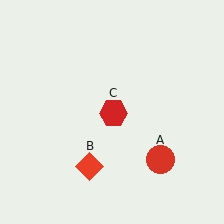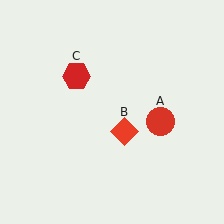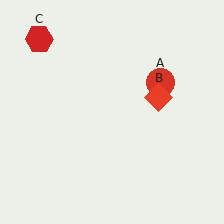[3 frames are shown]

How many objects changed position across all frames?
3 objects changed position: red circle (object A), red diamond (object B), red hexagon (object C).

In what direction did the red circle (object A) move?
The red circle (object A) moved up.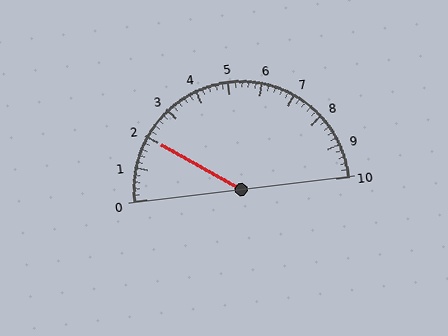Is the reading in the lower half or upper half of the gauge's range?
The reading is in the lower half of the range (0 to 10).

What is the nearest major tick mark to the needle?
The nearest major tick mark is 2.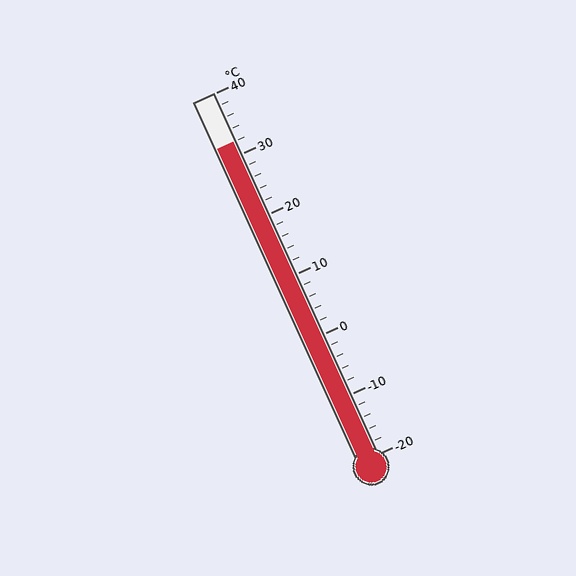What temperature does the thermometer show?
The thermometer shows approximately 32°C.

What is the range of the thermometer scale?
The thermometer scale ranges from -20°C to 40°C.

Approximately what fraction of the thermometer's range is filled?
The thermometer is filled to approximately 85% of its range.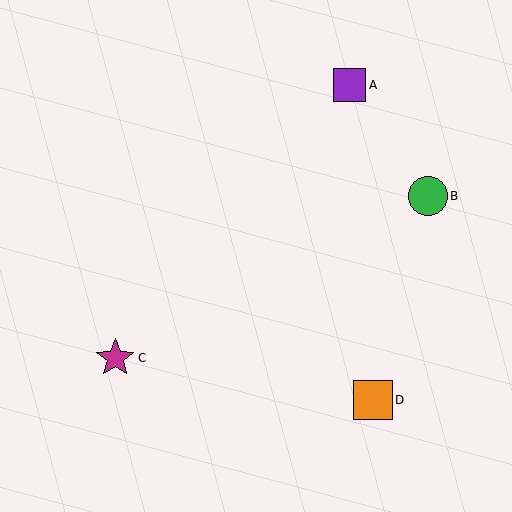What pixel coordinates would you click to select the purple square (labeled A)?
Click at (349, 85) to select the purple square A.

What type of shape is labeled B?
Shape B is a green circle.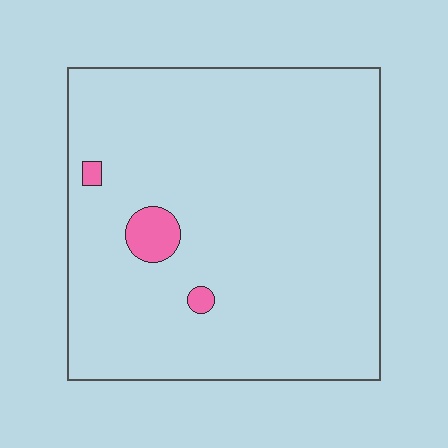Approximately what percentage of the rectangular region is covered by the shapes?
Approximately 5%.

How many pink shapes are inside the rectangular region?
3.